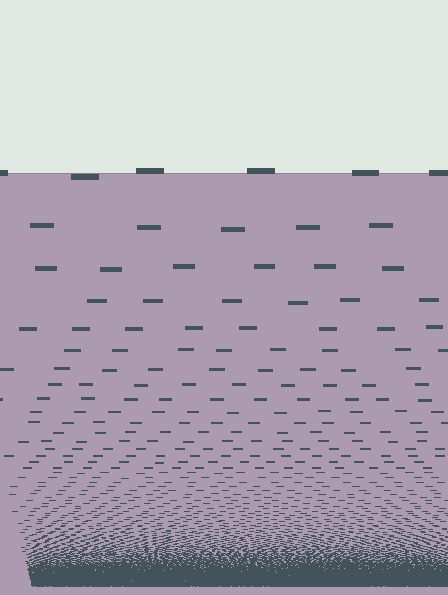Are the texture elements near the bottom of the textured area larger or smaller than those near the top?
Smaller. The gradient is inverted — elements near the bottom are smaller and denser.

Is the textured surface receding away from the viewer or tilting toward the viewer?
The surface appears to tilt toward the viewer. Texture elements get larger and sparser toward the top.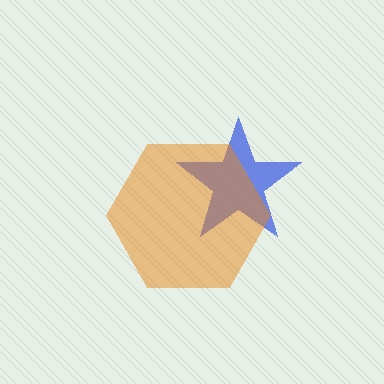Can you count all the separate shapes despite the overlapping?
Yes, there are 2 separate shapes.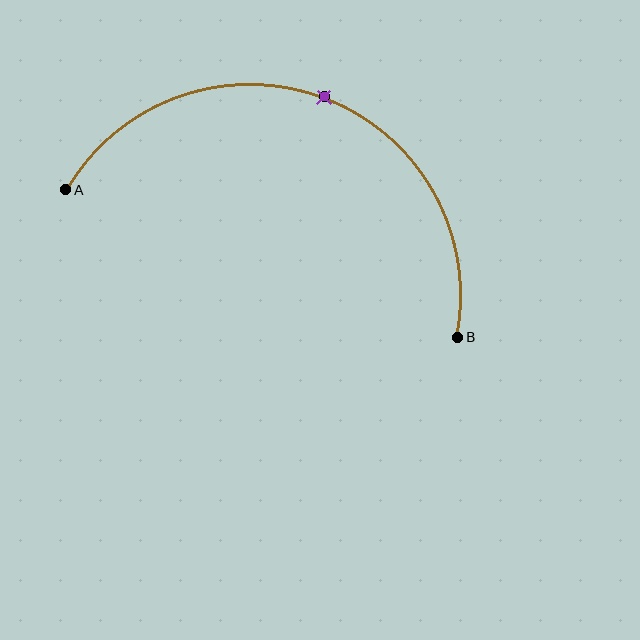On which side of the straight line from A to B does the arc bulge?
The arc bulges above the straight line connecting A and B.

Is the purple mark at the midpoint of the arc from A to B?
Yes. The purple mark lies on the arc at equal arc-length from both A and B — it is the arc midpoint.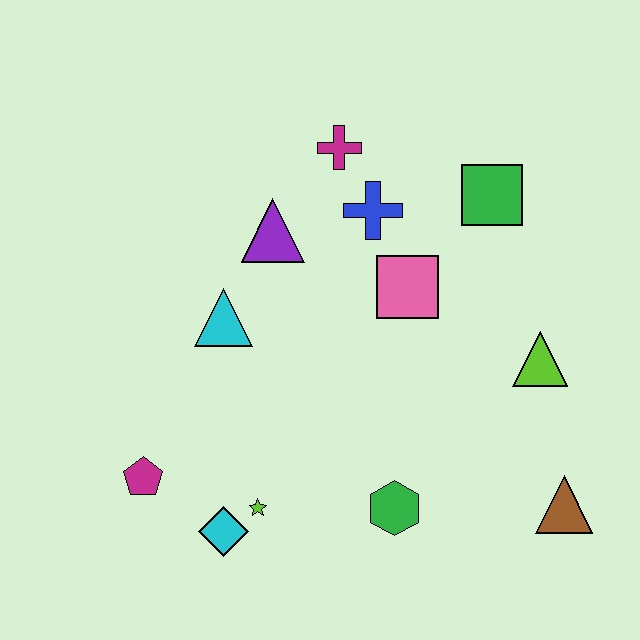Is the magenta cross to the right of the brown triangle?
No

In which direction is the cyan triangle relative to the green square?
The cyan triangle is to the left of the green square.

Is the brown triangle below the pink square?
Yes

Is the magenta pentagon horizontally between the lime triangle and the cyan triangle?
No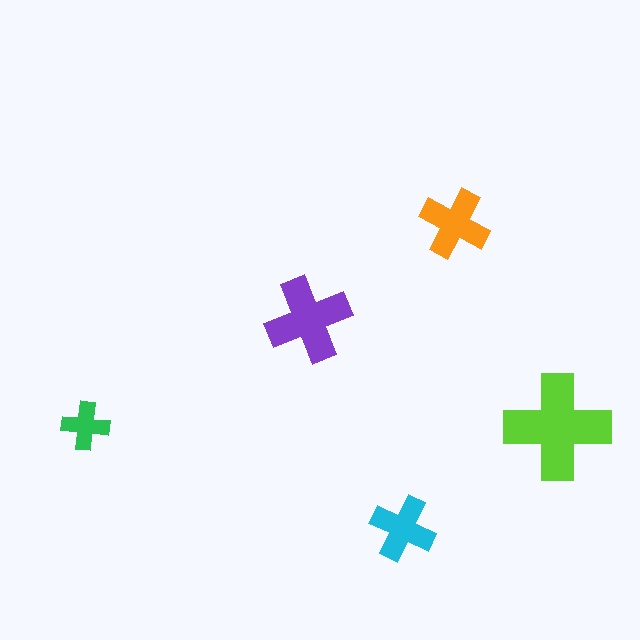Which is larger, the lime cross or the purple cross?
The lime one.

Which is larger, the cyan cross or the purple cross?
The purple one.